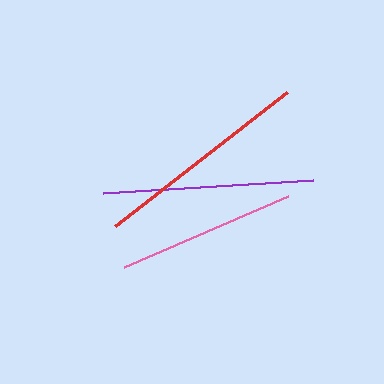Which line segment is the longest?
The red line is the longest at approximately 218 pixels.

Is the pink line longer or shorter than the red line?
The red line is longer than the pink line.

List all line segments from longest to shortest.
From longest to shortest: red, purple, pink.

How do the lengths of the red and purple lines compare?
The red and purple lines are approximately the same length.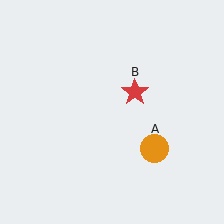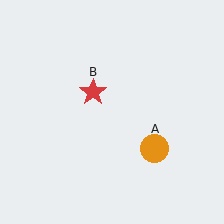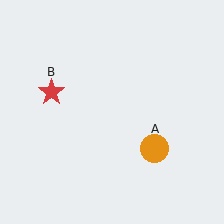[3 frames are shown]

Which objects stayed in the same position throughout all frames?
Orange circle (object A) remained stationary.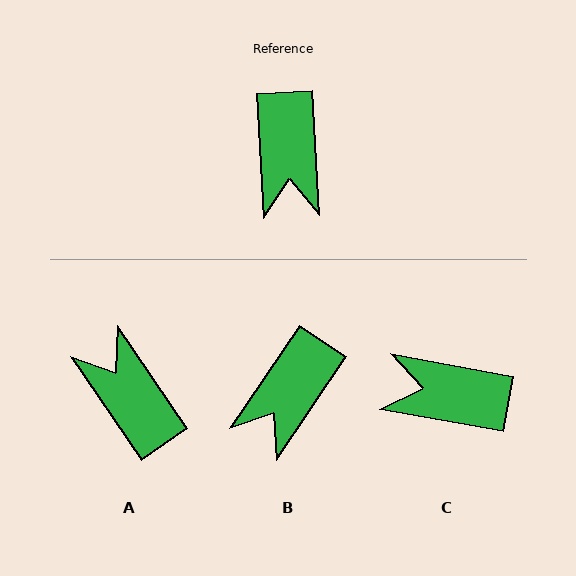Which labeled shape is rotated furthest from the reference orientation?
A, about 149 degrees away.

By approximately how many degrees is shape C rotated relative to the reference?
Approximately 104 degrees clockwise.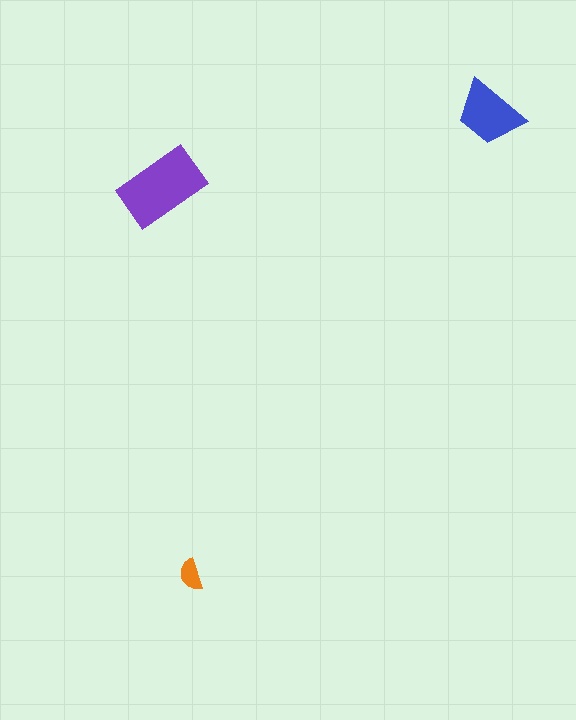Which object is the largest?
The purple rectangle.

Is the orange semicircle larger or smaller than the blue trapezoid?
Smaller.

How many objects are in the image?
There are 3 objects in the image.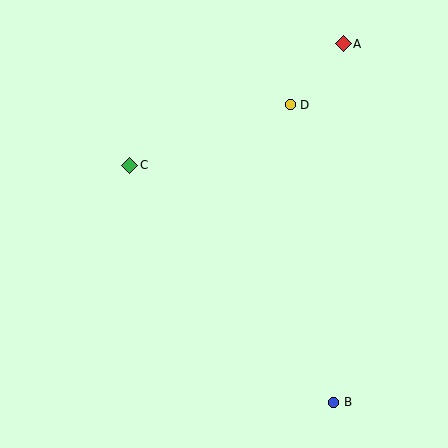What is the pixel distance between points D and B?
The distance between D and B is 300 pixels.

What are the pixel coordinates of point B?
Point B is at (334, 402).